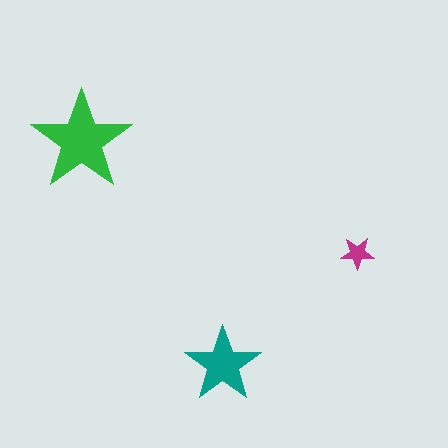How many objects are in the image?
There are 3 objects in the image.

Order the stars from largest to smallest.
the green one, the teal one, the magenta one.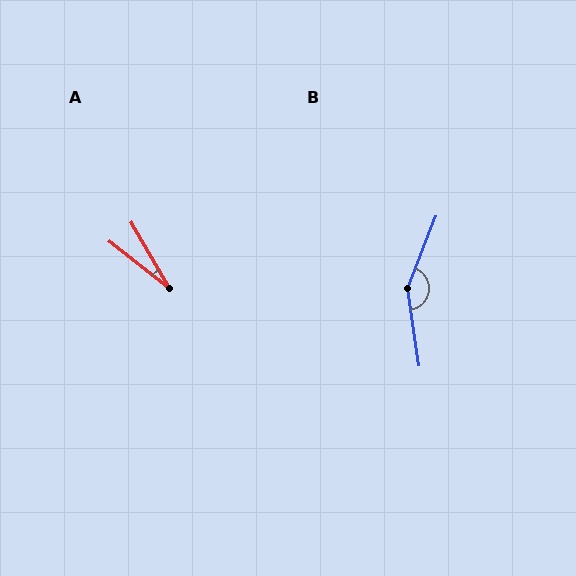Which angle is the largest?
B, at approximately 150 degrees.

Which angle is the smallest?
A, at approximately 21 degrees.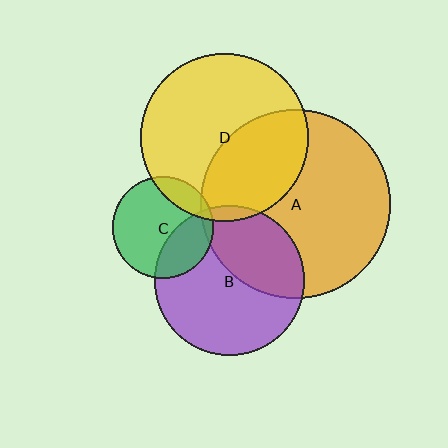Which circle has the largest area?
Circle A (orange).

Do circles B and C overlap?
Yes.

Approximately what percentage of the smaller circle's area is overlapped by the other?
Approximately 30%.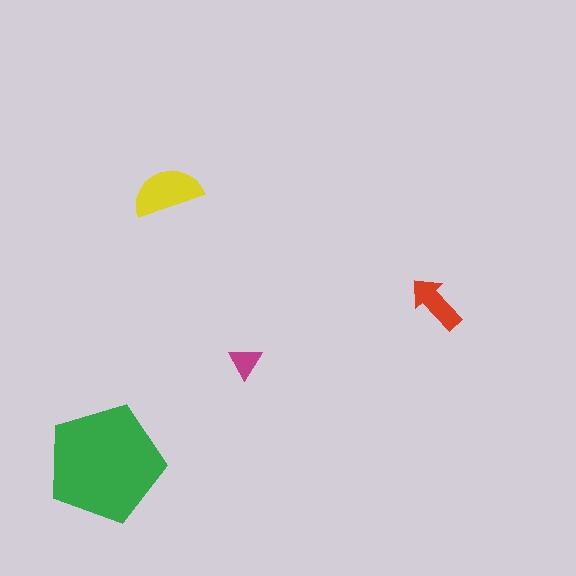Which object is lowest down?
The green pentagon is bottommost.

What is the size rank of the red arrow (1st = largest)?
3rd.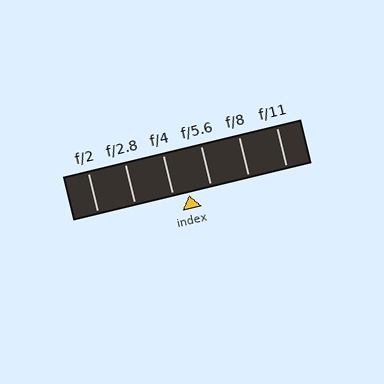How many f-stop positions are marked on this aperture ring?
There are 6 f-stop positions marked.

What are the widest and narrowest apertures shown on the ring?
The widest aperture shown is f/2 and the narrowest is f/11.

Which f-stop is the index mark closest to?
The index mark is closest to f/4.